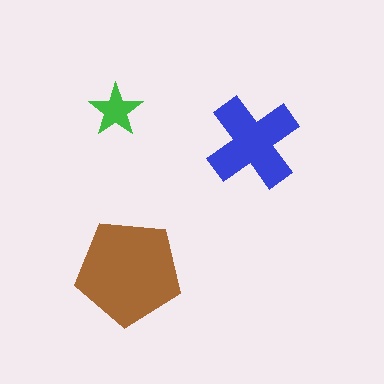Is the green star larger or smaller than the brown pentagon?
Smaller.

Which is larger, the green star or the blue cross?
The blue cross.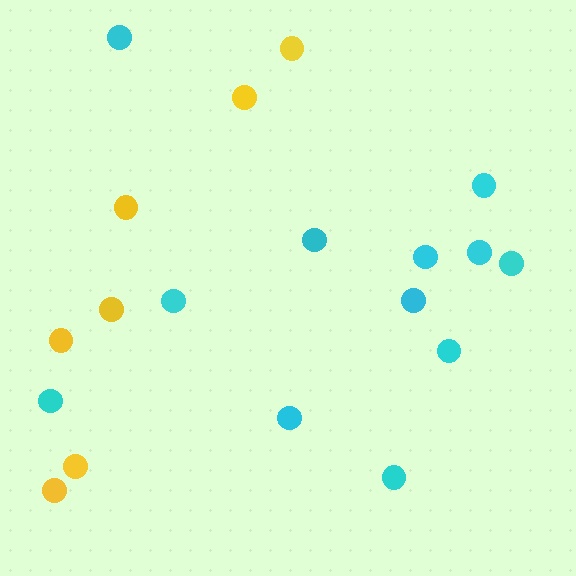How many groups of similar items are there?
There are 2 groups: one group of cyan circles (12) and one group of yellow circles (7).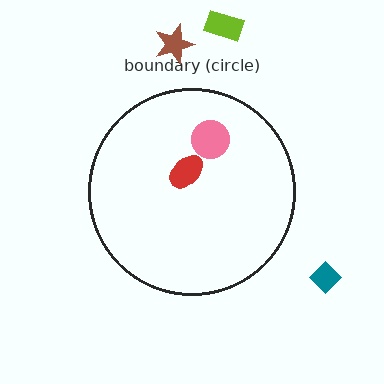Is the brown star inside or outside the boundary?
Outside.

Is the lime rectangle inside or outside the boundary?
Outside.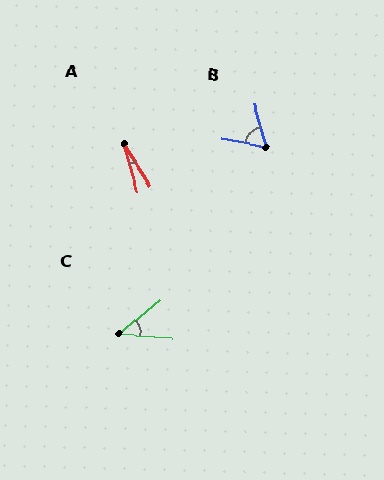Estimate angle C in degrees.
Approximately 44 degrees.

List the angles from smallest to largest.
A (17°), C (44°), B (64°).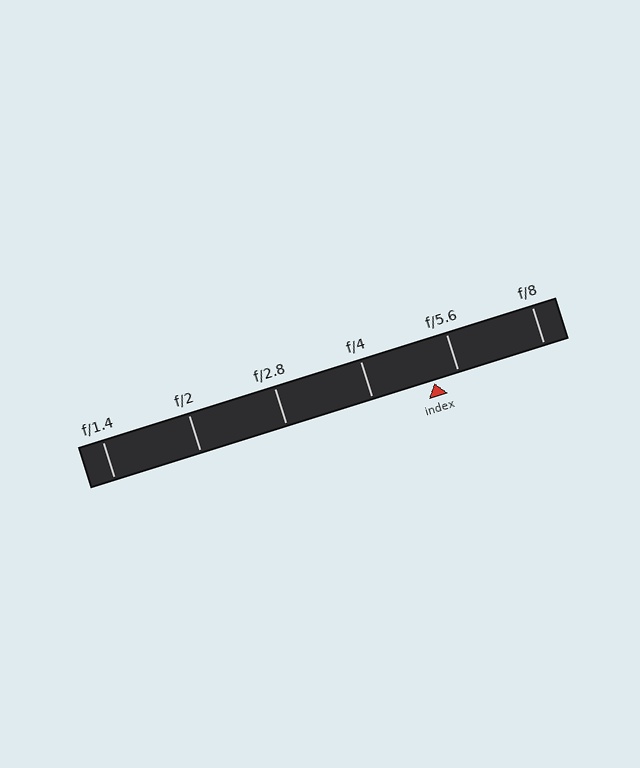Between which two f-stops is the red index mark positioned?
The index mark is between f/4 and f/5.6.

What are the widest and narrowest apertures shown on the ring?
The widest aperture shown is f/1.4 and the narrowest is f/8.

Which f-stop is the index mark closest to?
The index mark is closest to f/5.6.